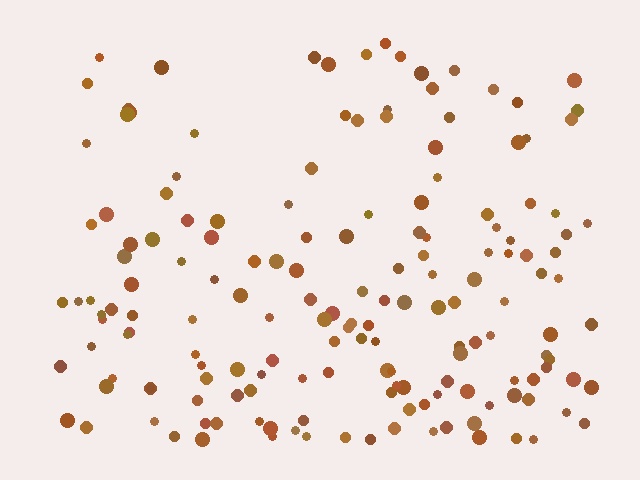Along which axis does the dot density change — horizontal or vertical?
Vertical.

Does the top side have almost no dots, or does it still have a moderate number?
Still a moderate number, just noticeably fewer than the bottom.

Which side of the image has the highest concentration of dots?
The bottom.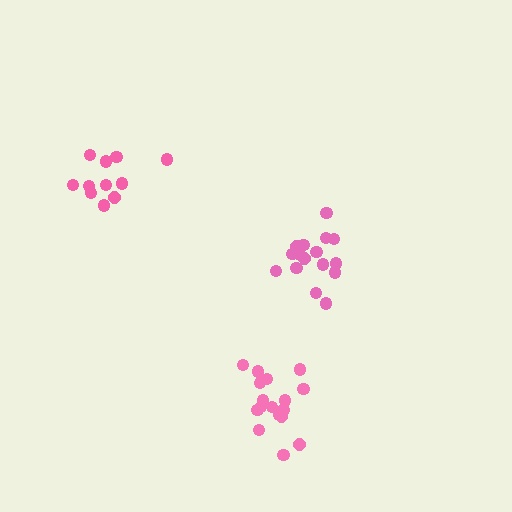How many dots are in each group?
Group 1: 17 dots, Group 2: 11 dots, Group 3: 16 dots (44 total).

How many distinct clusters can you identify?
There are 3 distinct clusters.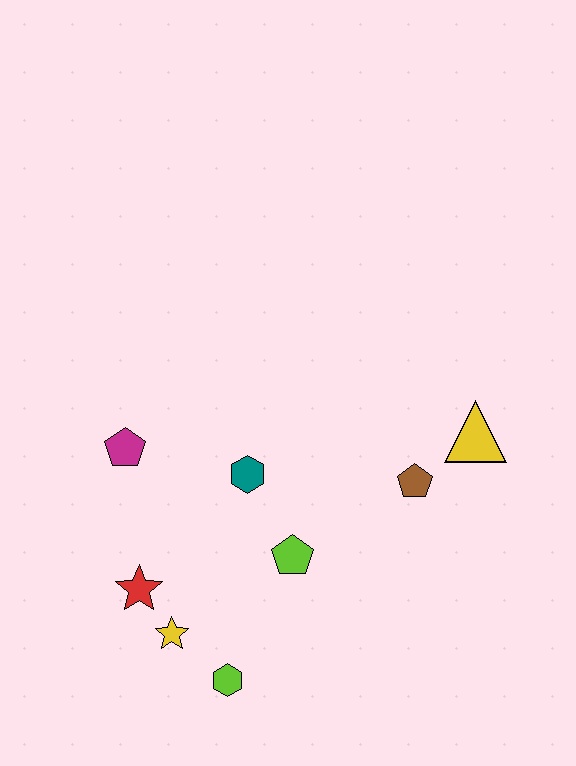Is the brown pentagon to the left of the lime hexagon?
No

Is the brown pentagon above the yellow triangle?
No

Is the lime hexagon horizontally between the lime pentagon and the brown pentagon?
No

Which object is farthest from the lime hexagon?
The yellow triangle is farthest from the lime hexagon.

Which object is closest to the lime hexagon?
The yellow star is closest to the lime hexagon.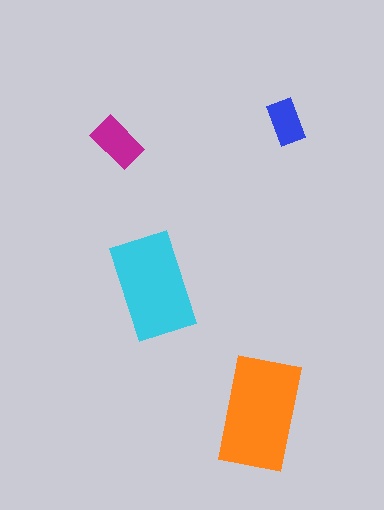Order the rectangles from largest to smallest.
the orange one, the cyan one, the magenta one, the blue one.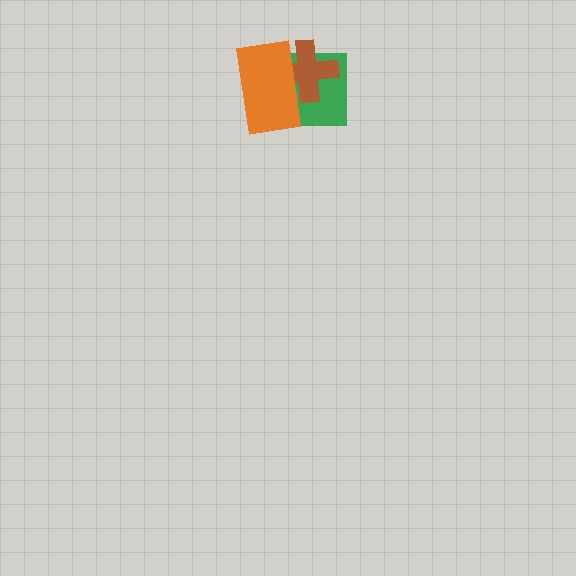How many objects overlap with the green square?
2 objects overlap with the green square.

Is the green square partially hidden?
Yes, it is partially covered by another shape.